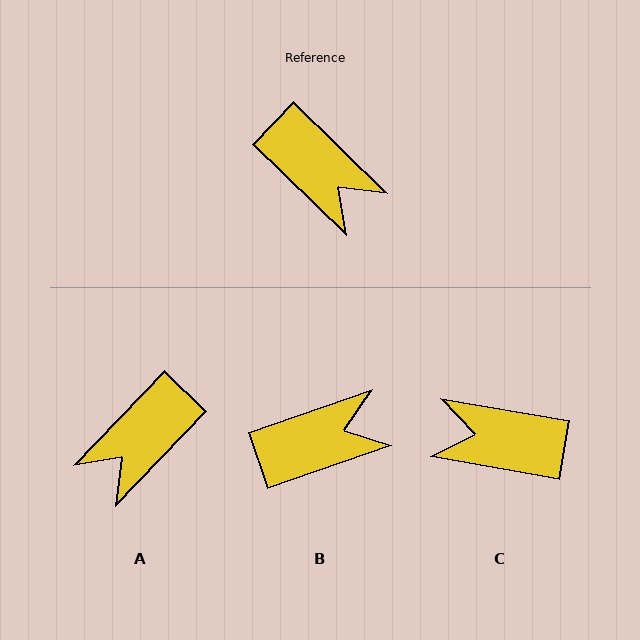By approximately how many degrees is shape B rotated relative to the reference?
Approximately 63 degrees counter-clockwise.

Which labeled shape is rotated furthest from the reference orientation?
C, about 146 degrees away.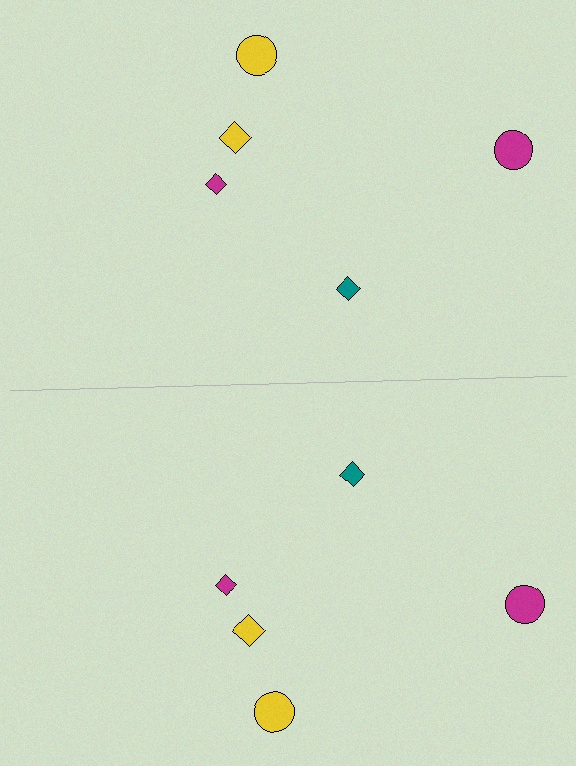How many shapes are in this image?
There are 10 shapes in this image.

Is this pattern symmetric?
Yes, this pattern has bilateral (reflection) symmetry.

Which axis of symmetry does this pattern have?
The pattern has a horizontal axis of symmetry running through the center of the image.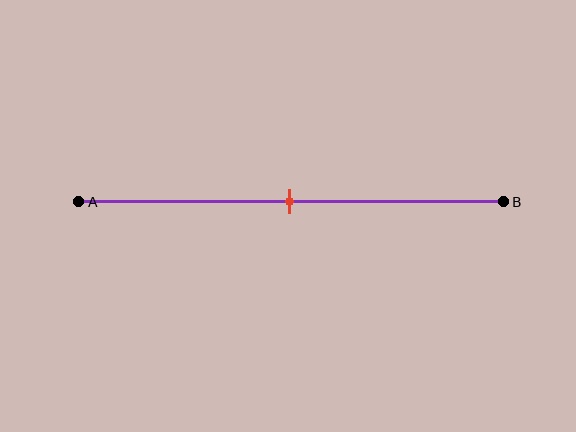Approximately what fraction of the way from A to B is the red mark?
The red mark is approximately 50% of the way from A to B.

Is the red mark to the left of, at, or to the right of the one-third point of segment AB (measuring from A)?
The red mark is to the right of the one-third point of segment AB.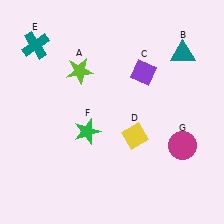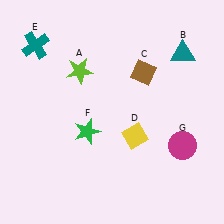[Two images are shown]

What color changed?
The diamond (C) changed from purple in Image 1 to brown in Image 2.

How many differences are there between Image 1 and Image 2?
There is 1 difference between the two images.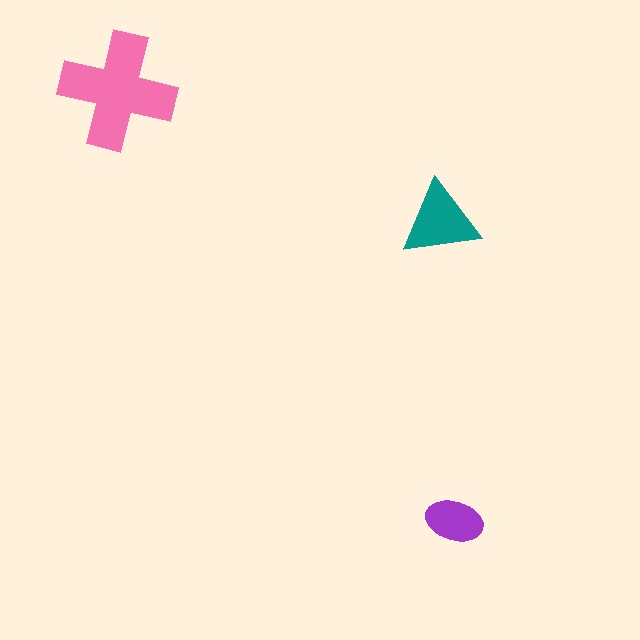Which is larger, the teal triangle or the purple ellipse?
The teal triangle.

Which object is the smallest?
The purple ellipse.